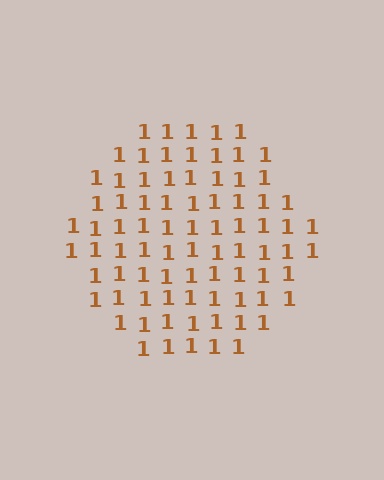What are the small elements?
The small elements are digit 1's.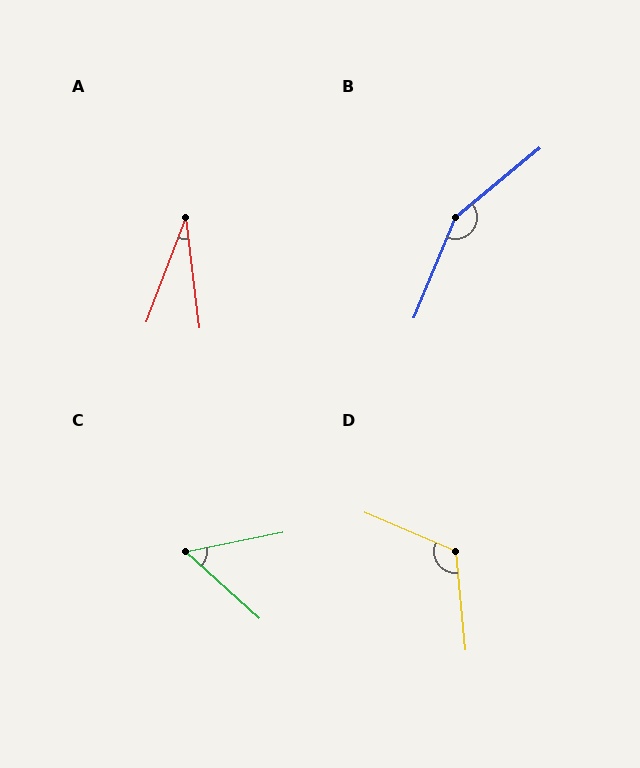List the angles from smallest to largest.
A (28°), C (54°), D (119°), B (152°).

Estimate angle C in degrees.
Approximately 54 degrees.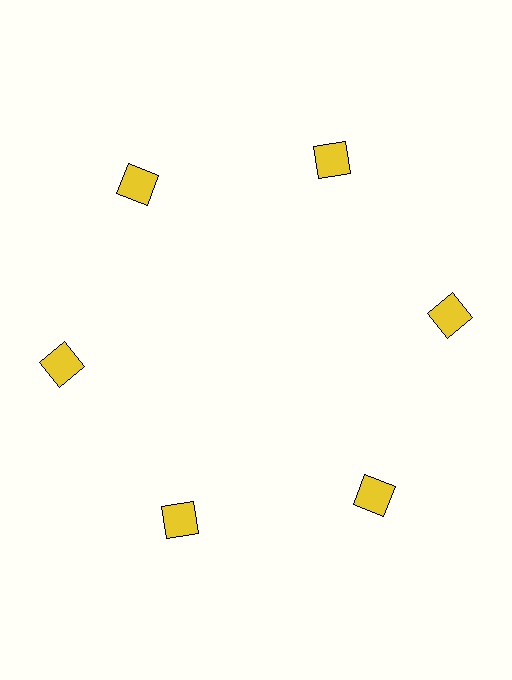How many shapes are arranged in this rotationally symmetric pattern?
There are 6 shapes, arranged in 6 groups of 1.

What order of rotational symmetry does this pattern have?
This pattern has 6-fold rotational symmetry.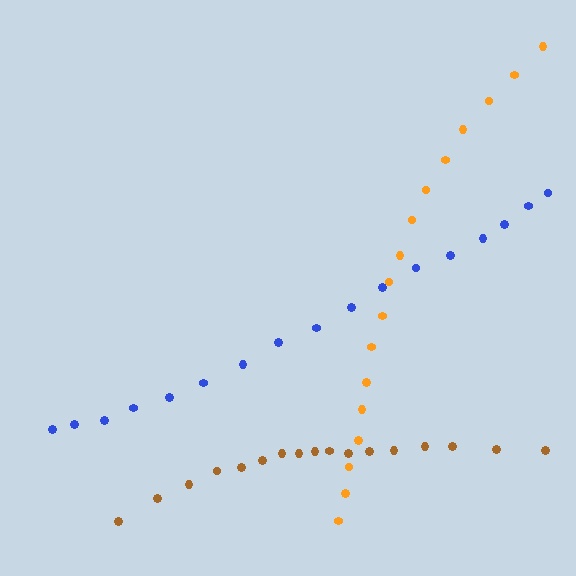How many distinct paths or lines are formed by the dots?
There are 3 distinct paths.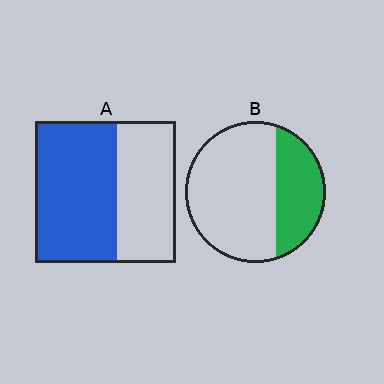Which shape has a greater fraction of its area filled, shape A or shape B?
Shape A.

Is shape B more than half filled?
No.